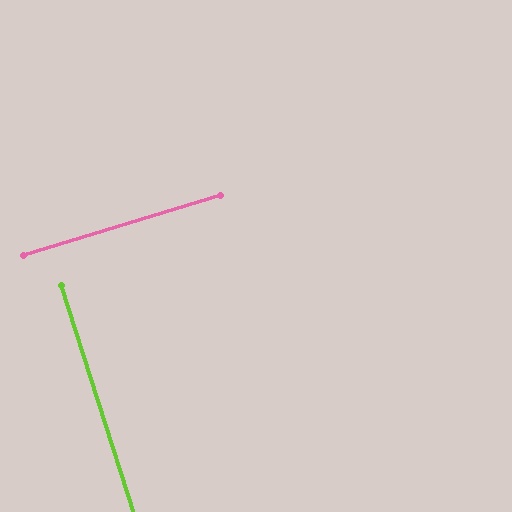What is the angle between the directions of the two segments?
Approximately 89 degrees.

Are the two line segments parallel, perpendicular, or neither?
Perpendicular — they meet at approximately 89°.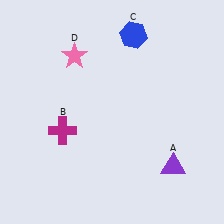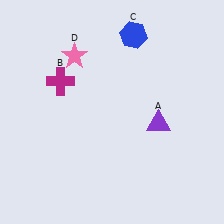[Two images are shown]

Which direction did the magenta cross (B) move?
The magenta cross (B) moved up.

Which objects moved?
The objects that moved are: the purple triangle (A), the magenta cross (B).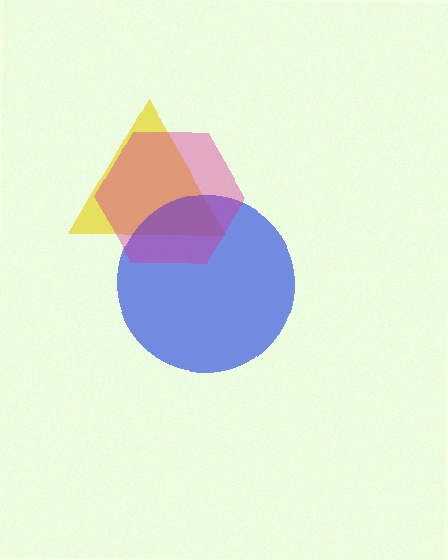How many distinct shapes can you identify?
There are 3 distinct shapes: a yellow triangle, a blue circle, a magenta hexagon.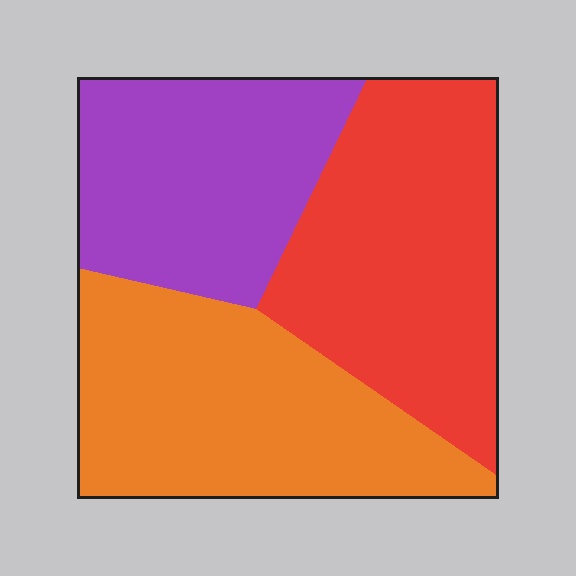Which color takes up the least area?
Purple, at roughly 30%.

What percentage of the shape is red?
Red takes up about three eighths (3/8) of the shape.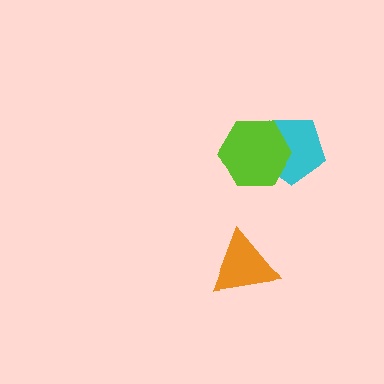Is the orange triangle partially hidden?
No, no other shape covers it.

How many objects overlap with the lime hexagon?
1 object overlaps with the lime hexagon.